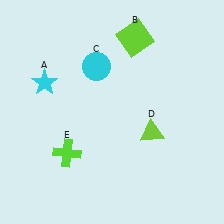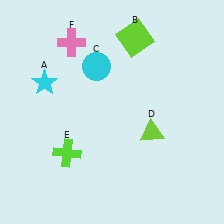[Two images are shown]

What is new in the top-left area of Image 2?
A pink cross (F) was added in the top-left area of Image 2.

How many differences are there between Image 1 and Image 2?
There is 1 difference between the two images.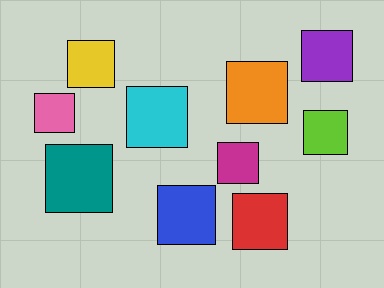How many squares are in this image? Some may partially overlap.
There are 10 squares.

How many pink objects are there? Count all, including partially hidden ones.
There is 1 pink object.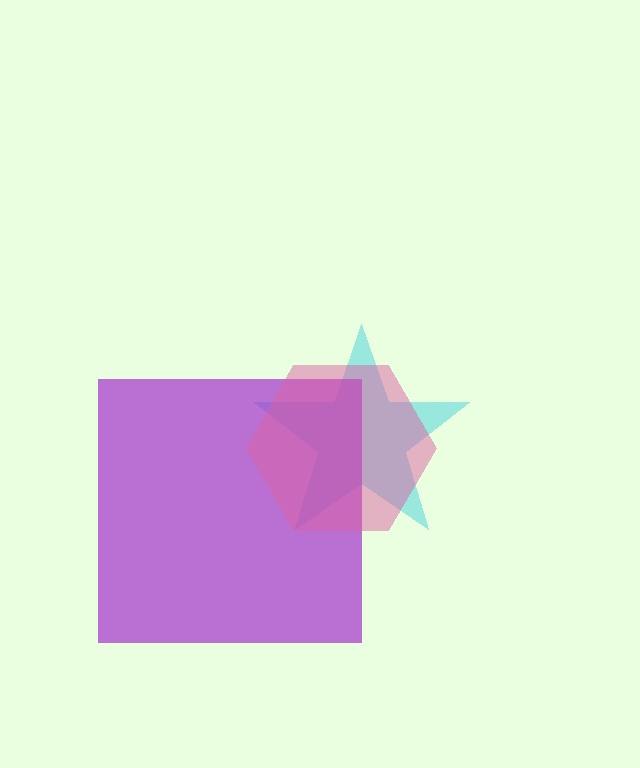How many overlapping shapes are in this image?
There are 3 overlapping shapes in the image.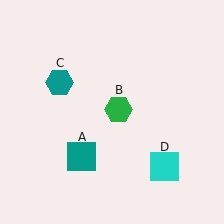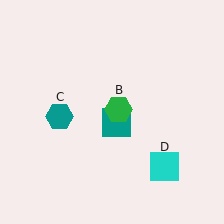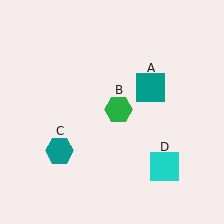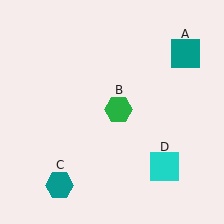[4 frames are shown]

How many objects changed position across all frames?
2 objects changed position: teal square (object A), teal hexagon (object C).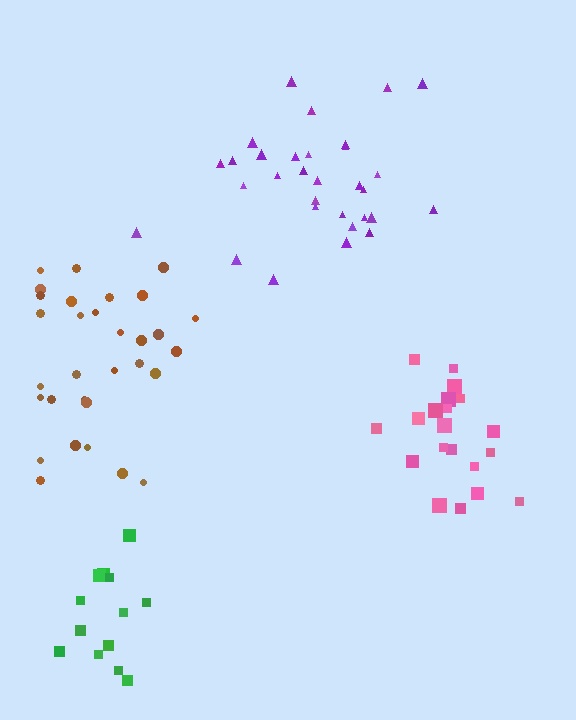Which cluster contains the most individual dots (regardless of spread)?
Purple (32).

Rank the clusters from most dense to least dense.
pink, brown, green, purple.